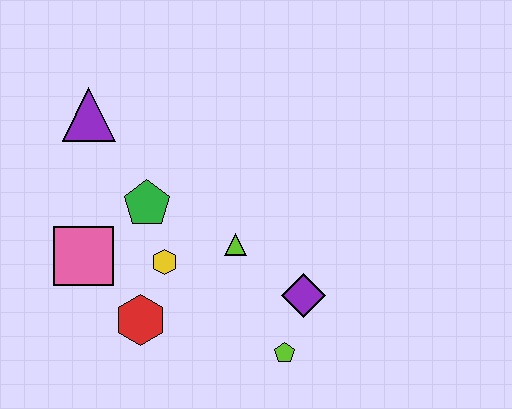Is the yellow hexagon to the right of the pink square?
Yes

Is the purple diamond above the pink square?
No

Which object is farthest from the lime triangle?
The purple triangle is farthest from the lime triangle.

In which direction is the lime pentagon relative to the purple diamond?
The lime pentagon is below the purple diamond.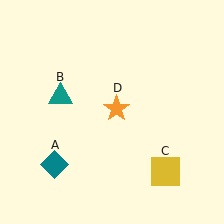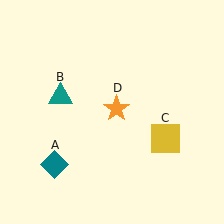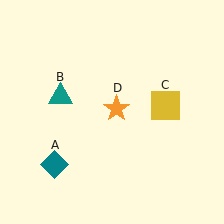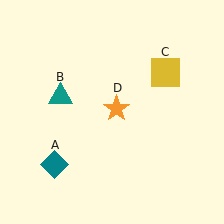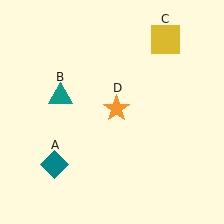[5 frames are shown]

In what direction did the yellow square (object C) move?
The yellow square (object C) moved up.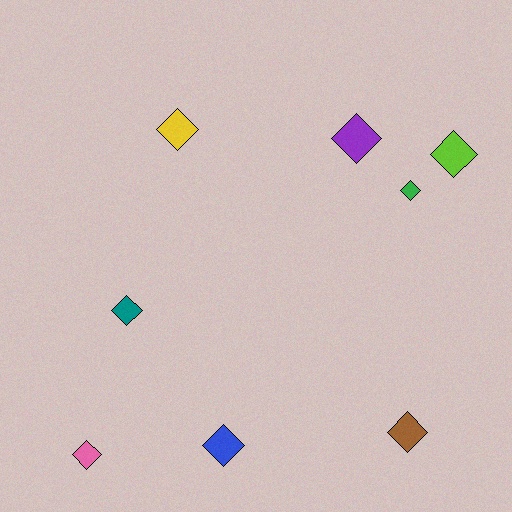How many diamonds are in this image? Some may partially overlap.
There are 8 diamonds.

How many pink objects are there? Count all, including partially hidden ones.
There is 1 pink object.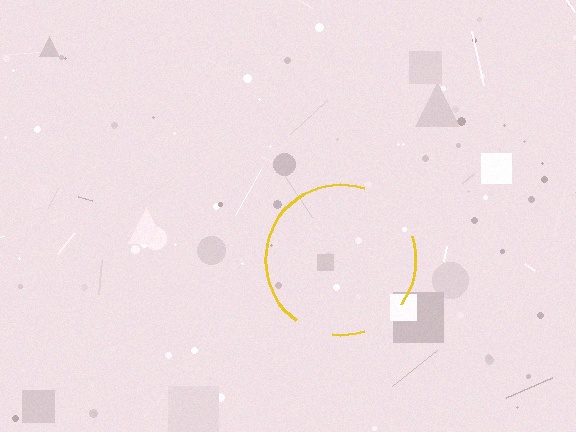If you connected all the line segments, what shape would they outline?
They would outline a circle.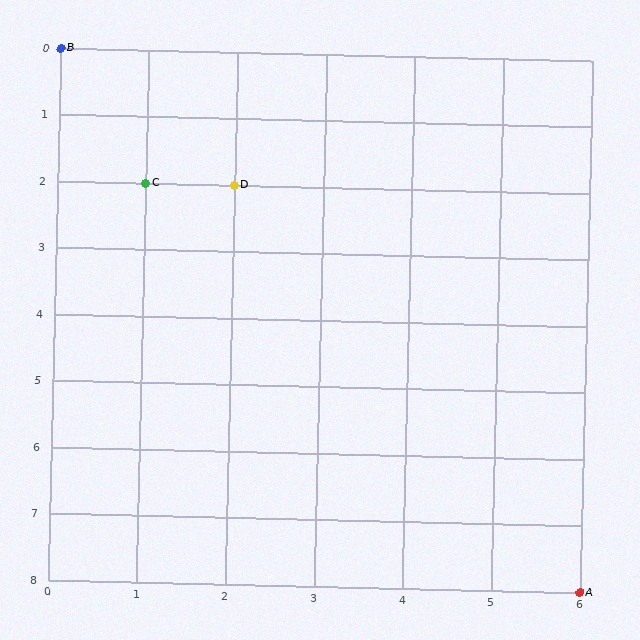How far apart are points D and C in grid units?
Points D and C are 1 column apart.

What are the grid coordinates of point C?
Point C is at grid coordinates (1, 2).